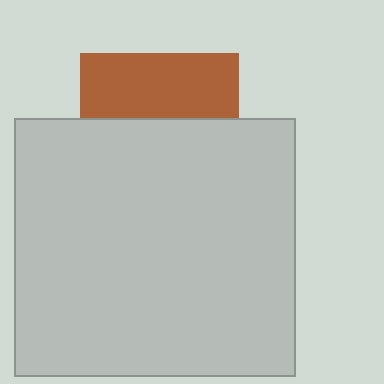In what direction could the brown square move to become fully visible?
The brown square could move up. That would shift it out from behind the light gray rectangle entirely.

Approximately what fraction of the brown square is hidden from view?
Roughly 59% of the brown square is hidden behind the light gray rectangle.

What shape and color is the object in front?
The object in front is a light gray rectangle.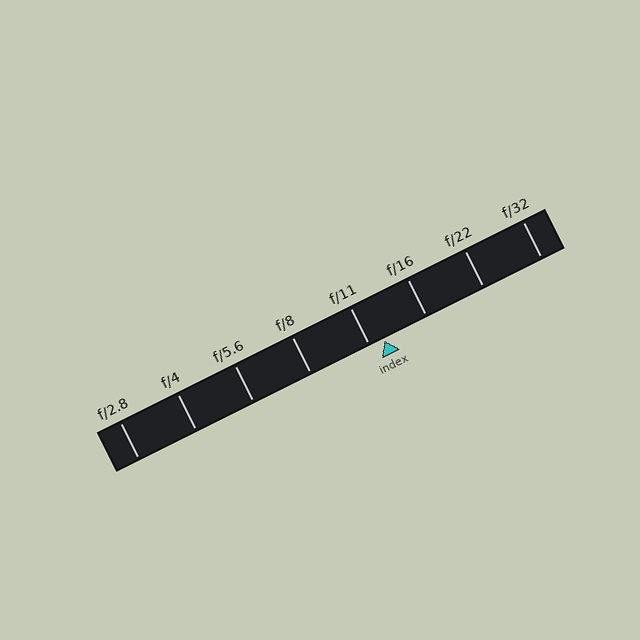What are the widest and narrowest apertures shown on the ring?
The widest aperture shown is f/2.8 and the narrowest is f/32.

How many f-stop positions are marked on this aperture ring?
There are 8 f-stop positions marked.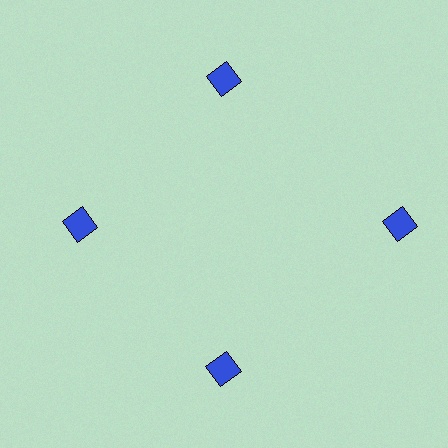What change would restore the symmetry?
The symmetry would be restored by moving it inward, back onto the ring so that all 4 diamonds sit at equal angles and equal distance from the center.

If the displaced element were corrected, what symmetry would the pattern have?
It would have 4-fold rotational symmetry — the pattern would map onto itself every 90 degrees.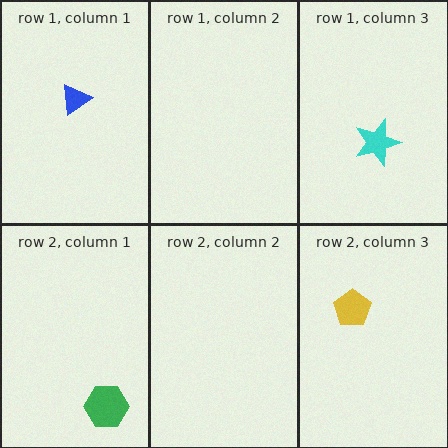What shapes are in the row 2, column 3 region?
The yellow pentagon.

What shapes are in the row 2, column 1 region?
The green hexagon.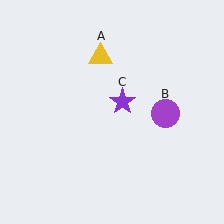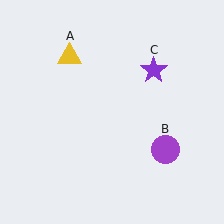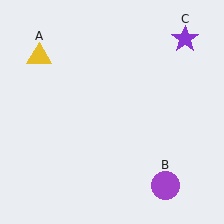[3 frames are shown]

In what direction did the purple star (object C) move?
The purple star (object C) moved up and to the right.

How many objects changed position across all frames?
3 objects changed position: yellow triangle (object A), purple circle (object B), purple star (object C).